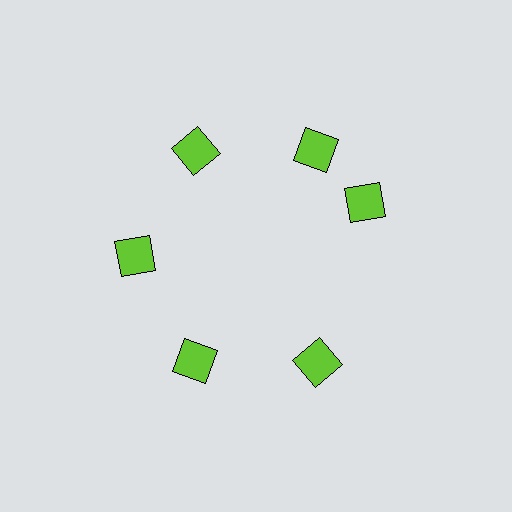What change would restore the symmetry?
The symmetry would be restored by rotating it back into even spacing with its neighbors so that all 6 squares sit at equal angles and equal distance from the center.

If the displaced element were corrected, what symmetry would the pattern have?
It would have 6-fold rotational symmetry — the pattern would map onto itself every 60 degrees.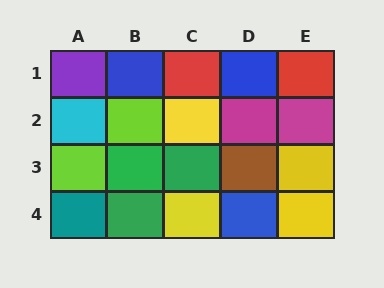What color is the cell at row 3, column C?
Green.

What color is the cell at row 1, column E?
Red.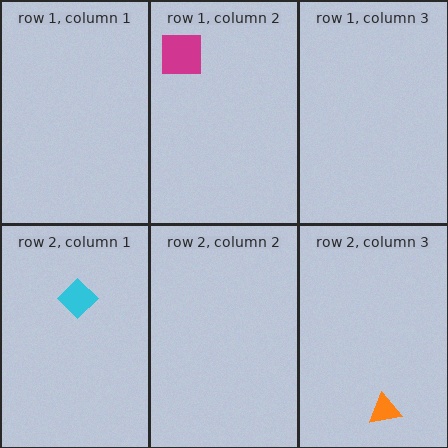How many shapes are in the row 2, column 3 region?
1.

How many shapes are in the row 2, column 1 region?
1.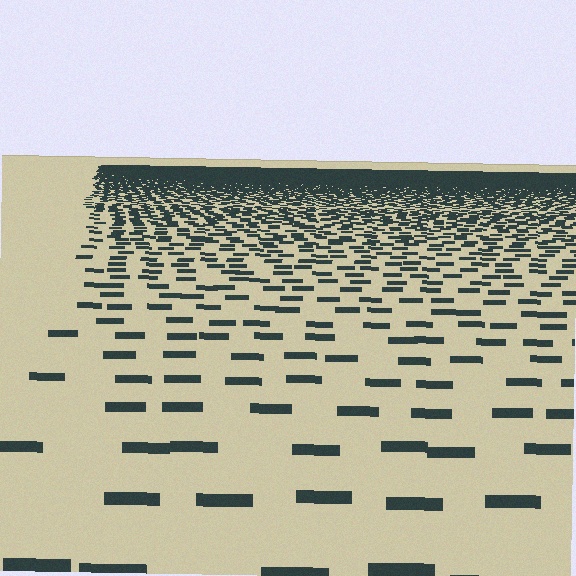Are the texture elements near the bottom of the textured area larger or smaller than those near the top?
Larger. Near the bottom, elements are closer to the viewer and appear at a bigger on-screen size.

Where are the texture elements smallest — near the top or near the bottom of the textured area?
Near the top.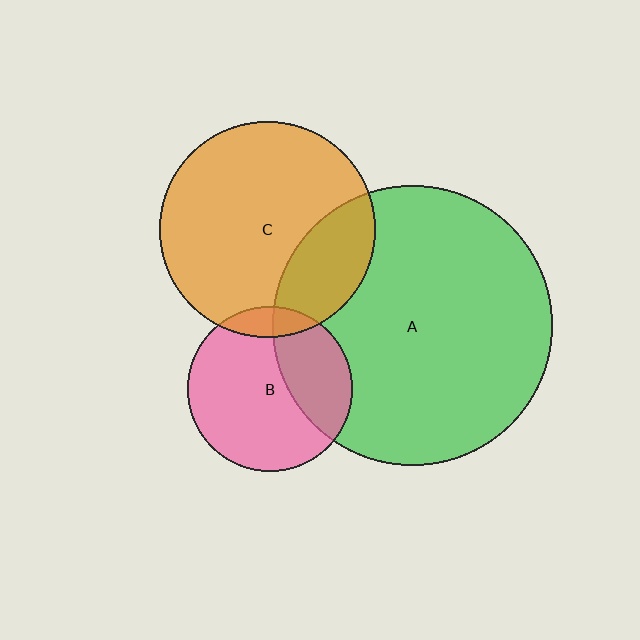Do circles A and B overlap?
Yes.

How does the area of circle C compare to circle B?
Approximately 1.7 times.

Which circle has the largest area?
Circle A (green).